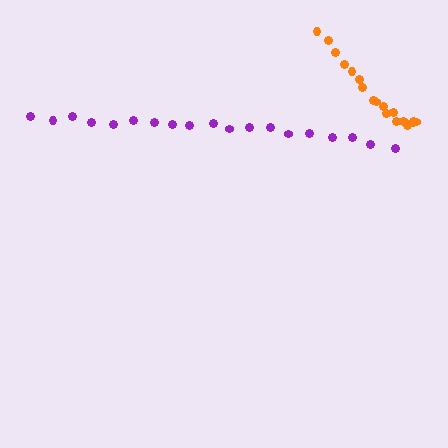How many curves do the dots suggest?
There are 2 distinct paths.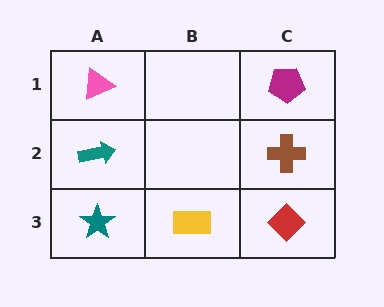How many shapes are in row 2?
2 shapes.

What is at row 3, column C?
A red diamond.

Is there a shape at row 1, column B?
No, that cell is empty.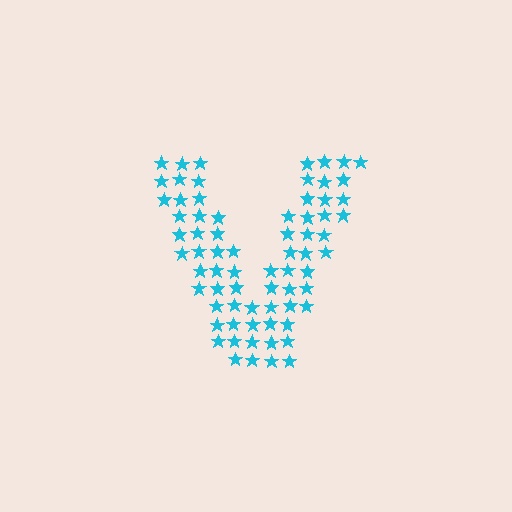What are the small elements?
The small elements are stars.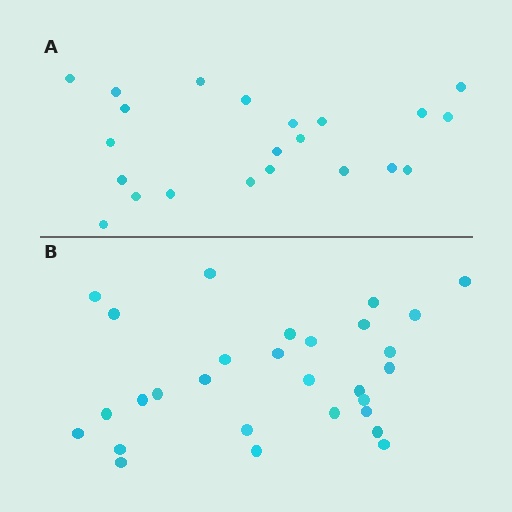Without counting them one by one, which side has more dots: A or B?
Region B (the bottom region) has more dots.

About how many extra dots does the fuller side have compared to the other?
Region B has roughly 8 or so more dots than region A.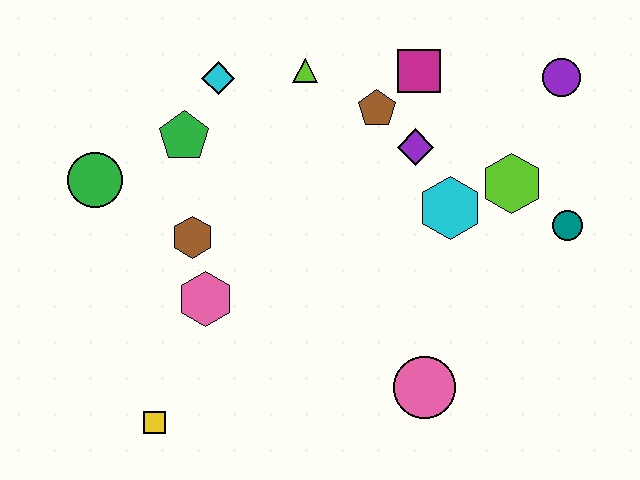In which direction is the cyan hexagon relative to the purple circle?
The cyan hexagon is below the purple circle.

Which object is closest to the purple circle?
The lime hexagon is closest to the purple circle.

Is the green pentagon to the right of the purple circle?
No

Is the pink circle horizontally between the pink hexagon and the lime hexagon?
Yes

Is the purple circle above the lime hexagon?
Yes